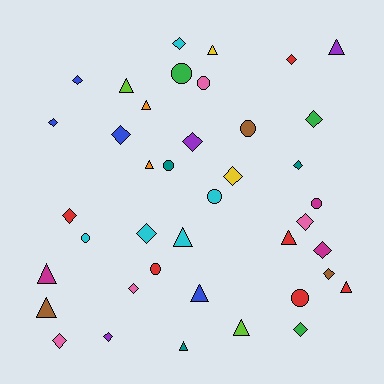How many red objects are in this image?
There are 6 red objects.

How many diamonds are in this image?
There are 18 diamonds.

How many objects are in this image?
There are 40 objects.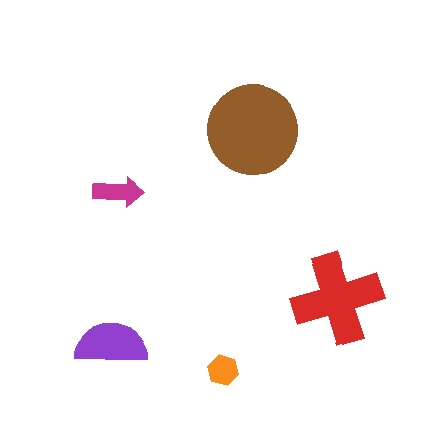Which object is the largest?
The brown circle.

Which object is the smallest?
The orange hexagon.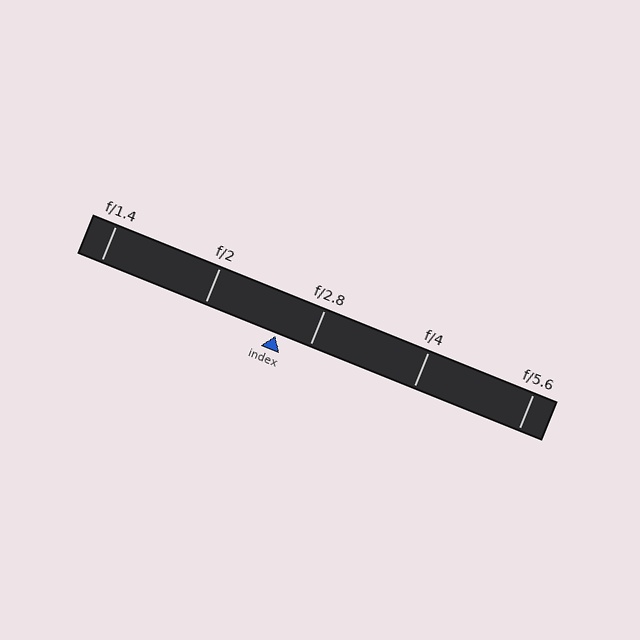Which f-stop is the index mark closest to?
The index mark is closest to f/2.8.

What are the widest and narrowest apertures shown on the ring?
The widest aperture shown is f/1.4 and the narrowest is f/5.6.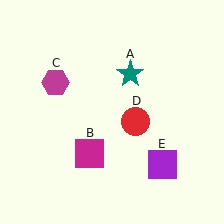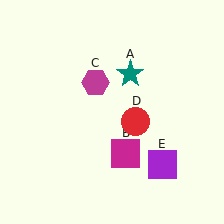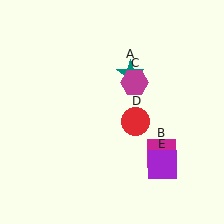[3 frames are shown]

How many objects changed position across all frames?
2 objects changed position: magenta square (object B), magenta hexagon (object C).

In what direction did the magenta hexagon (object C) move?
The magenta hexagon (object C) moved right.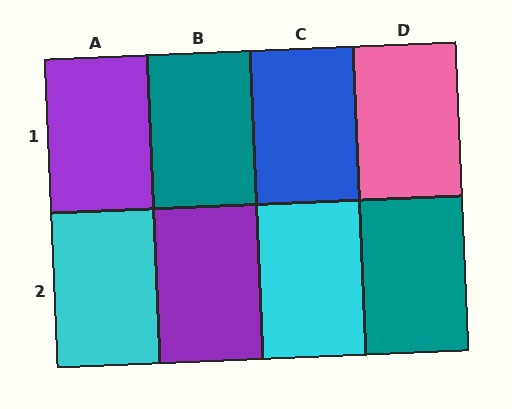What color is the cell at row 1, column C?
Blue.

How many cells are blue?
1 cell is blue.